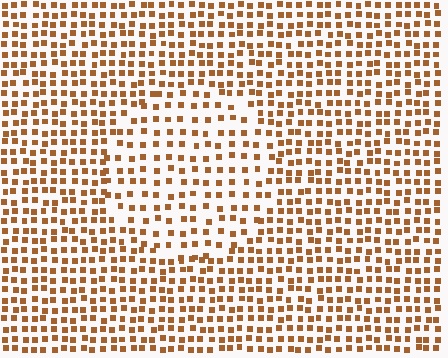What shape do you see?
I see a circle.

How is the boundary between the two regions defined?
The boundary is defined by a change in element density (approximately 1.6x ratio). All elements are the same color, size, and shape.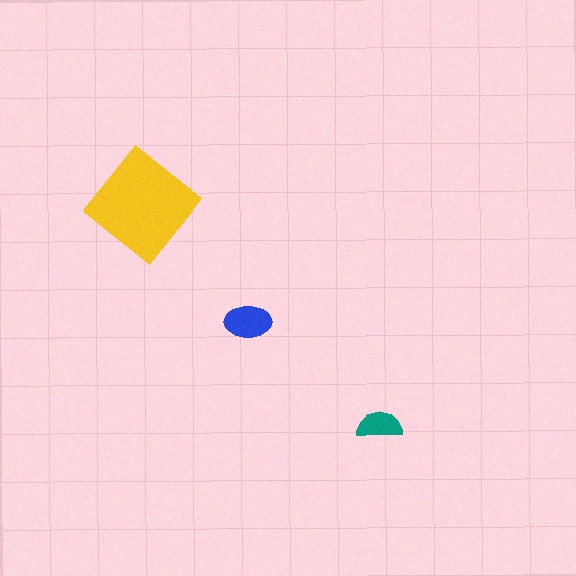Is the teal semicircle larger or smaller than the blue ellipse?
Smaller.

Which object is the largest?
The yellow diamond.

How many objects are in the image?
There are 3 objects in the image.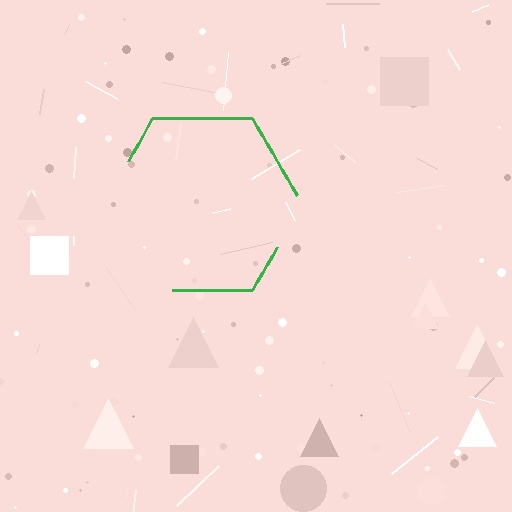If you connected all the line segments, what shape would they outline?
They would outline a hexagon.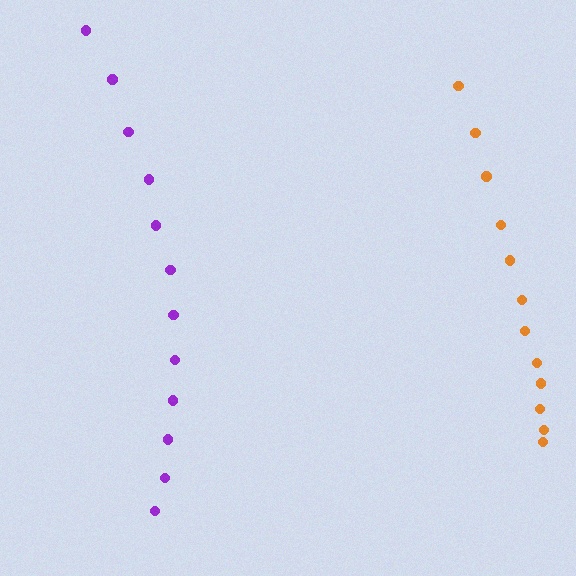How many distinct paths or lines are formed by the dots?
There are 2 distinct paths.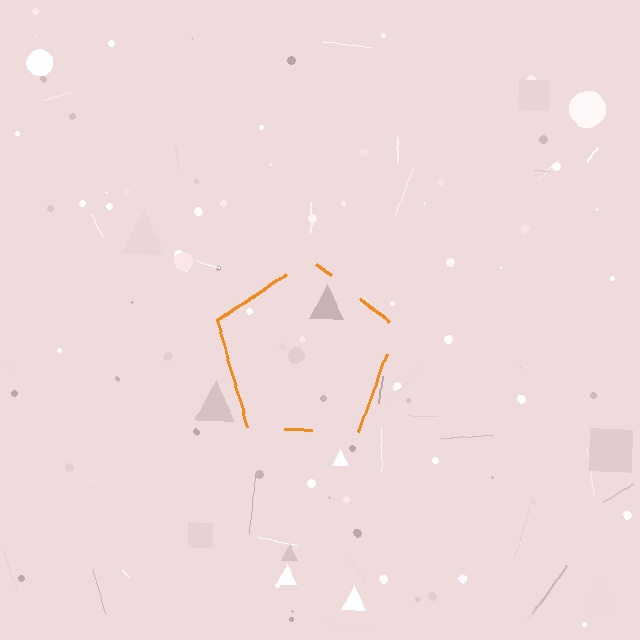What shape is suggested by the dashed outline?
The dashed outline suggests a pentagon.